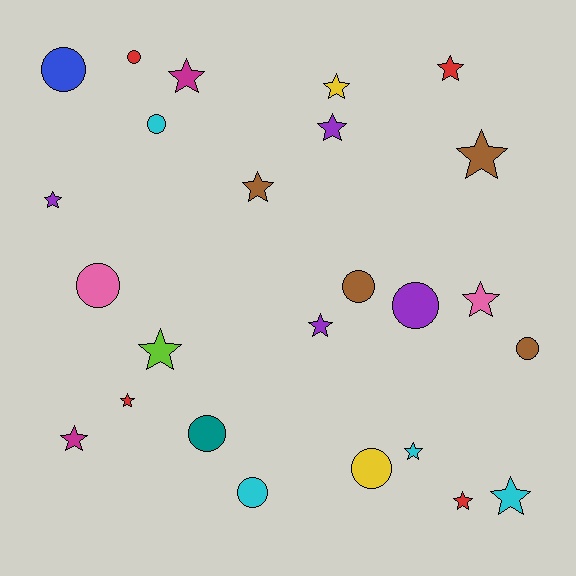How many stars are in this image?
There are 15 stars.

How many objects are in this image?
There are 25 objects.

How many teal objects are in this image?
There is 1 teal object.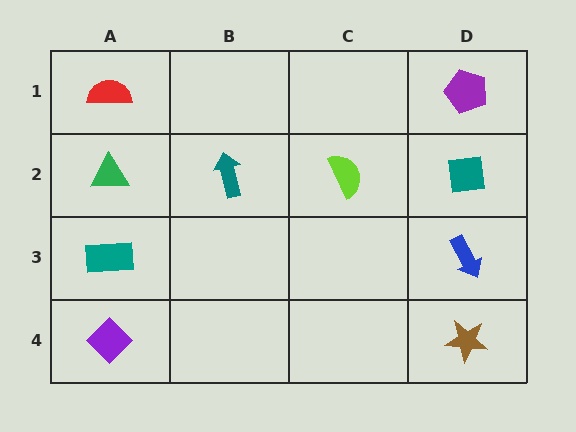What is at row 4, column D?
A brown star.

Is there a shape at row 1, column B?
No, that cell is empty.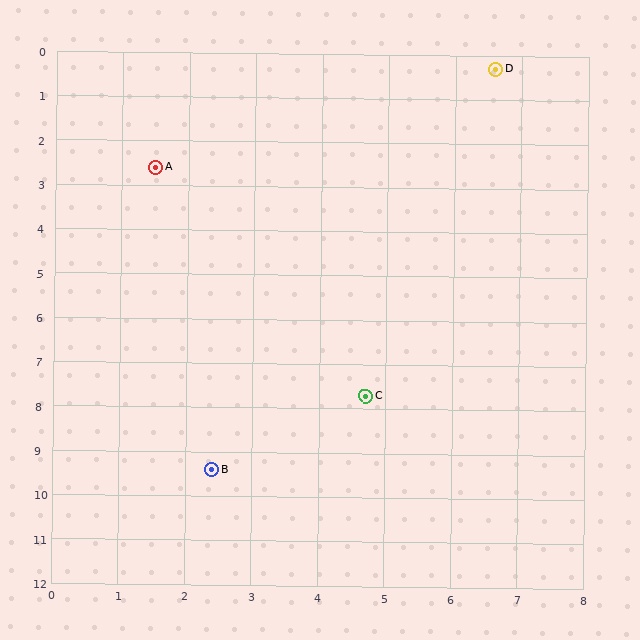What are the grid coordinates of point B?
Point B is at approximately (2.4, 9.4).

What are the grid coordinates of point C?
Point C is at approximately (4.7, 7.7).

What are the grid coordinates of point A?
Point A is at approximately (1.5, 2.6).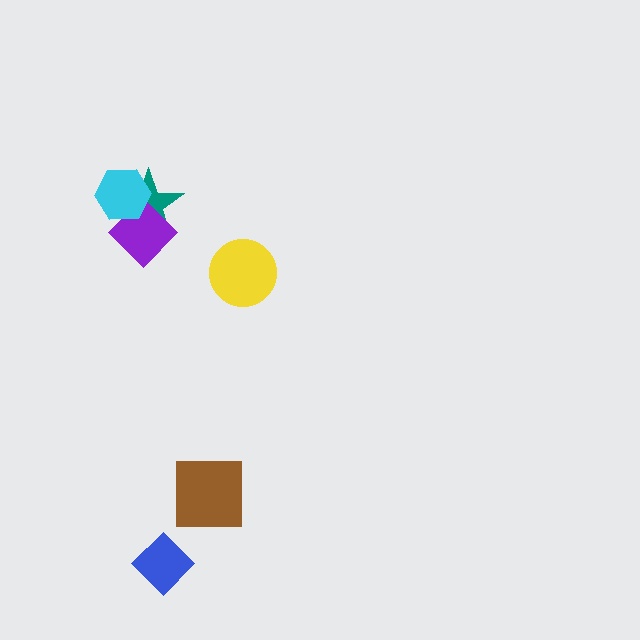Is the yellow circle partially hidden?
No, no other shape covers it.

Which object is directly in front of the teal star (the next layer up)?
The purple diamond is directly in front of the teal star.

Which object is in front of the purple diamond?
The cyan hexagon is in front of the purple diamond.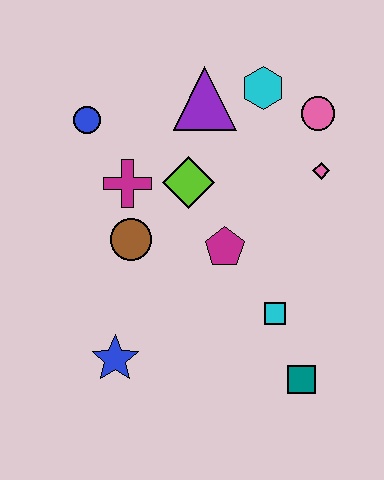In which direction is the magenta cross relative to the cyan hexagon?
The magenta cross is to the left of the cyan hexagon.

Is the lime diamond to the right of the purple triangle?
No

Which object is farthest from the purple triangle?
The teal square is farthest from the purple triangle.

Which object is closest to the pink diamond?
The pink circle is closest to the pink diamond.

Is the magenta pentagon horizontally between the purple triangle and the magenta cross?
No